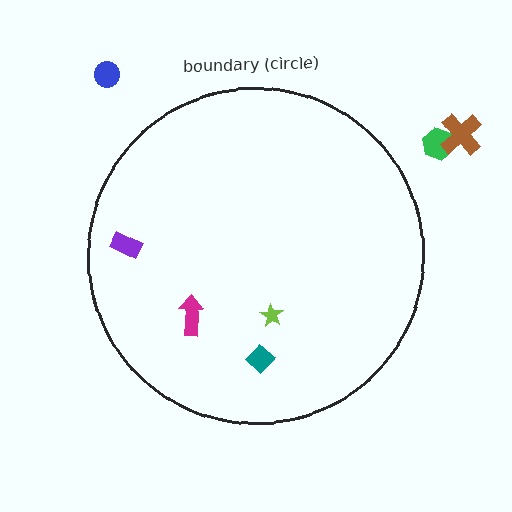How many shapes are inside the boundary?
4 inside, 3 outside.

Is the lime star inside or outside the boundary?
Inside.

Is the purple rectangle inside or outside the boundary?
Inside.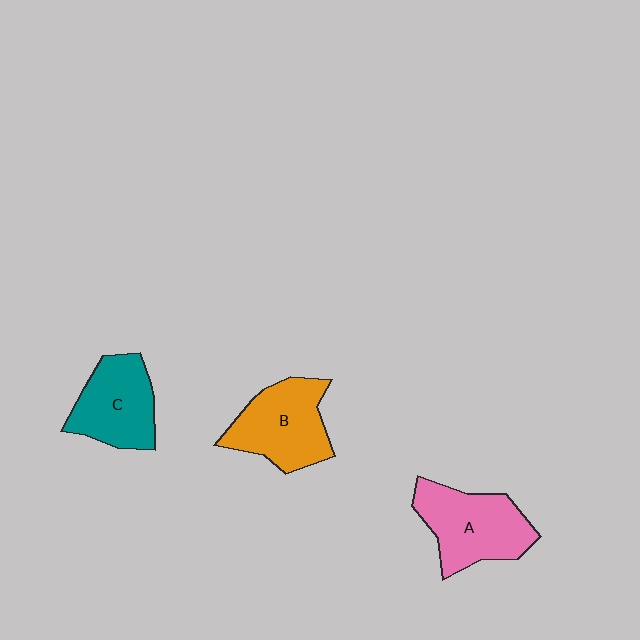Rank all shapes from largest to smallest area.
From largest to smallest: A (pink), B (orange), C (teal).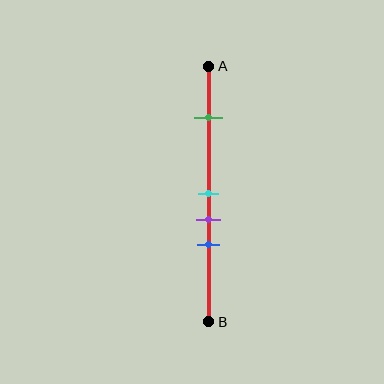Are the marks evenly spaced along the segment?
No, the marks are not evenly spaced.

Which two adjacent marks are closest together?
The cyan and purple marks are the closest adjacent pair.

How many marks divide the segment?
There are 4 marks dividing the segment.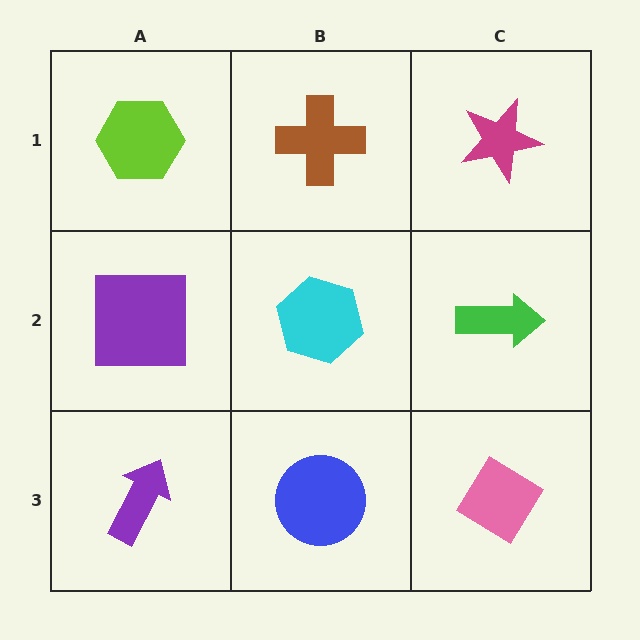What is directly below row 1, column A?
A purple square.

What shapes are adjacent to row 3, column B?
A cyan hexagon (row 2, column B), a purple arrow (row 3, column A), a pink diamond (row 3, column C).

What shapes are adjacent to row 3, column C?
A green arrow (row 2, column C), a blue circle (row 3, column B).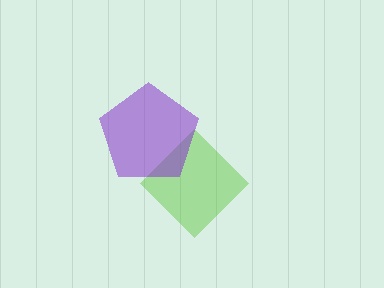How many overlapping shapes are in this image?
There are 2 overlapping shapes in the image.